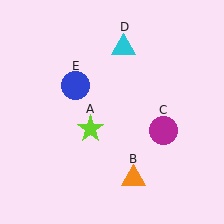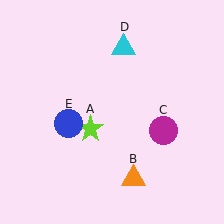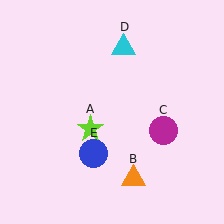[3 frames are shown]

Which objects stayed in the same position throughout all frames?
Lime star (object A) and orange triangle (object B) and magenta circle (object C) and cyan triangle (object D) remained stationary.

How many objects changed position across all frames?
1 object changed position: blue circle (object E).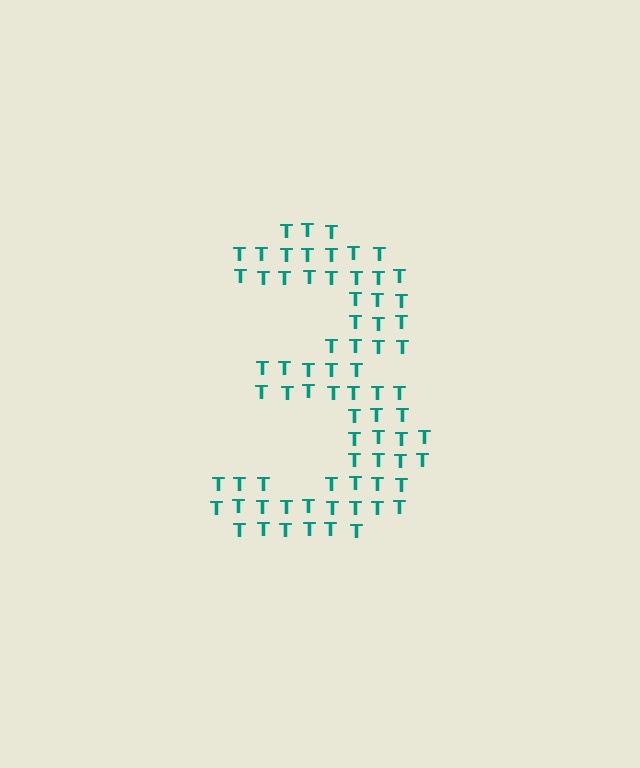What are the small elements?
The small elements are letter T's.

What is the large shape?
The large shape is the digit 3.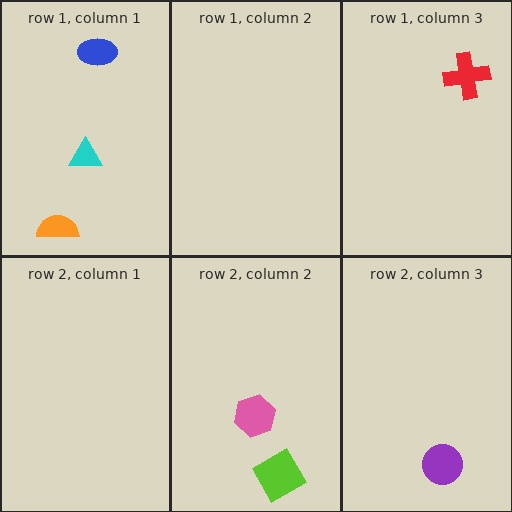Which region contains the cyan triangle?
The row 1, column 1 region.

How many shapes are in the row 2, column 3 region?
1.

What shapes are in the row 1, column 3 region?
The red cross.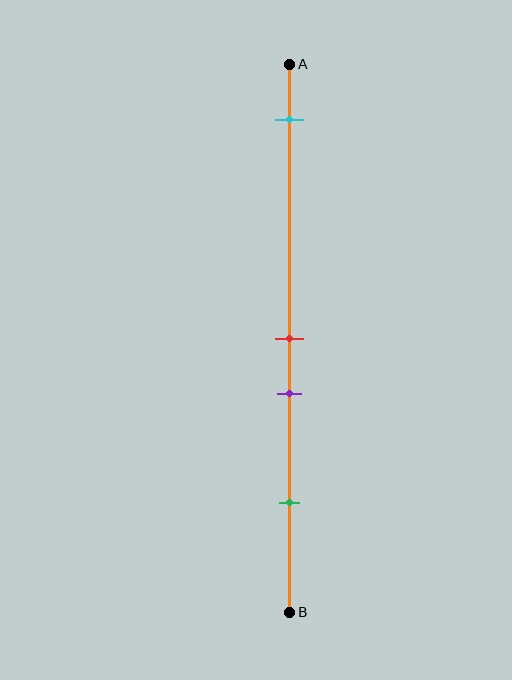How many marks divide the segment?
There are 4 marks dividing the segment.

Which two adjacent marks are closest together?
The red and purple marks are the closest adjacent pair.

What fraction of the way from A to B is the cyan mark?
The cyan mark is approximately 10% (0.1) of the way from A to B.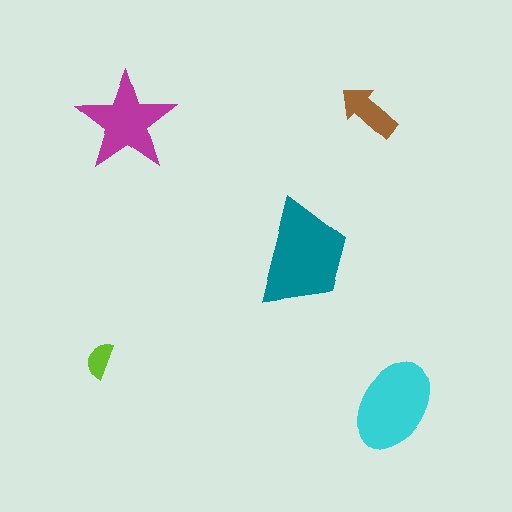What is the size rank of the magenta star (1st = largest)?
3rd.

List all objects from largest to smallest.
The teal trapezoid, the cyan ellipse, the magenta star, the brown arrow, the lime semicircle.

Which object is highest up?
The brown arrow is topmost.